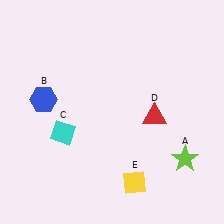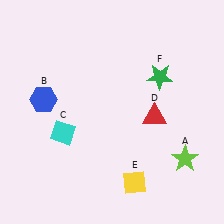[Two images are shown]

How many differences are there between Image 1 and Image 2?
There is 1 difference between the two images.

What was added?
A green star (F) was added in Image 2.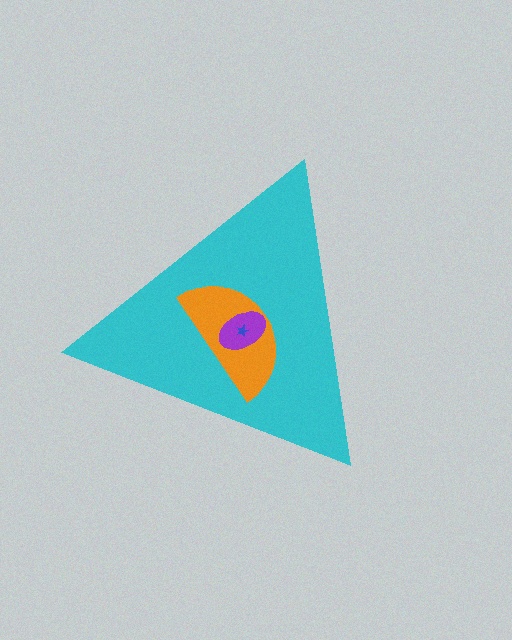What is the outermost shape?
The cyan triangle.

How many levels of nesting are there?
4.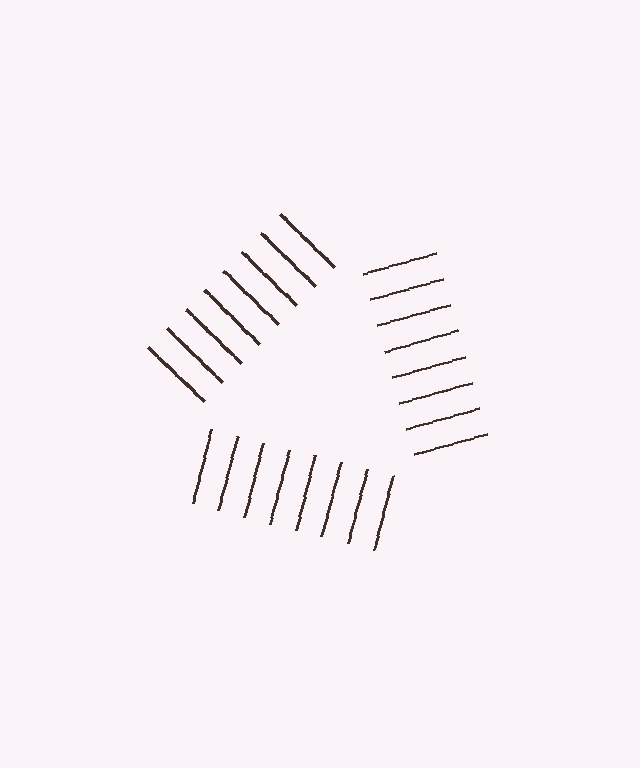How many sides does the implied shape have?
3 sides — the line-ends trace a triangle.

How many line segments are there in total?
24 — 8 along each of the 3 edges.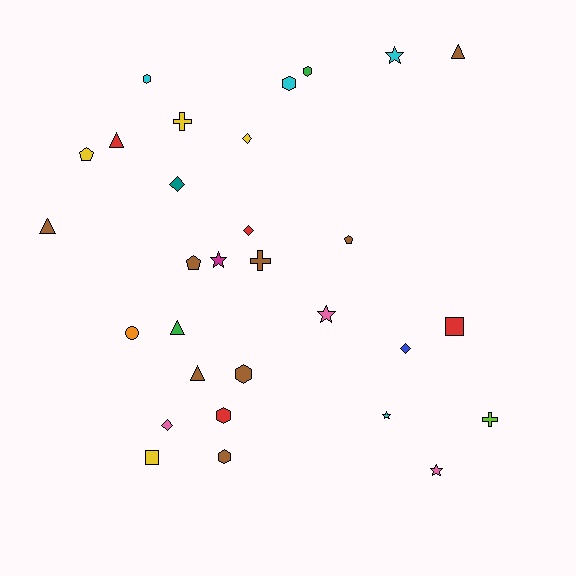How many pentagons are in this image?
There are 3 pentagons.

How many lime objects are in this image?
There is 1 lime object.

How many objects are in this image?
There are 30 objects.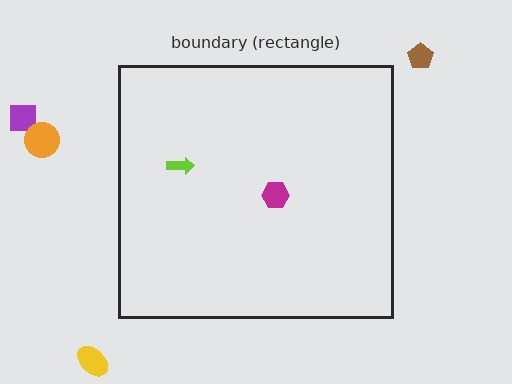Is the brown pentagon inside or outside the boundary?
Outside.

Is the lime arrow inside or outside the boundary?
Inside.